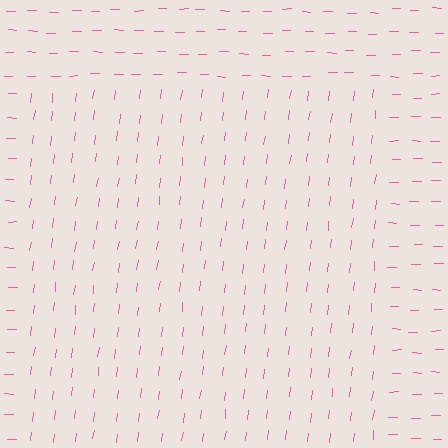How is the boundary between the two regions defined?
The boundary is defined purely by a change in line orientation (approximately 83 degrees difference). All lines are the same color and thickness.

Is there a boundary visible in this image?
Yes, there is a texture boundary formed by a change in line orientation.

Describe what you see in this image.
The image is filled with small pink line segments. A rectangle region in the image has lines oriented differently from the surrounding lines, creating a visible texture boundary.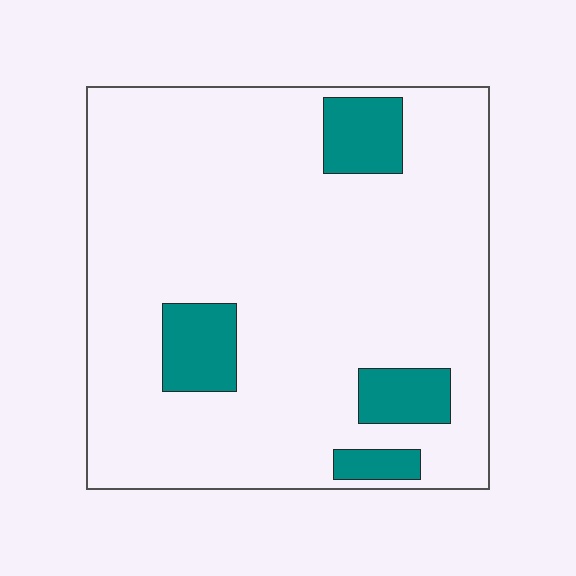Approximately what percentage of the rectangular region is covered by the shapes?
Approximately 15%.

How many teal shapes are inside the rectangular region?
4.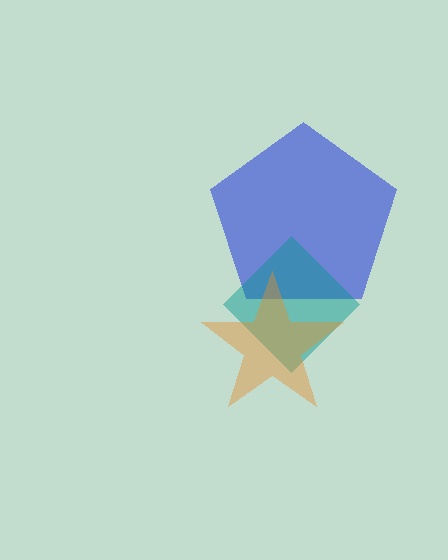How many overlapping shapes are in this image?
There are 3 overlapping shapes in the image.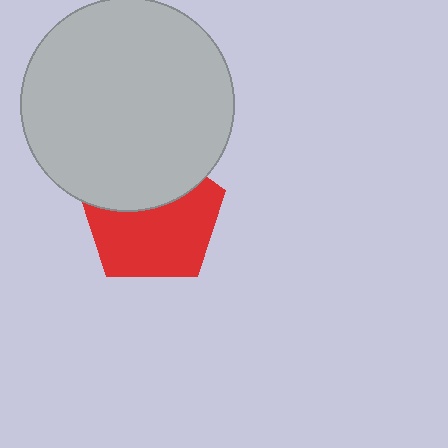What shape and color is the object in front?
The object in front is a light gray circle.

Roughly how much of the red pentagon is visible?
About half of it is visible (roughly 62%).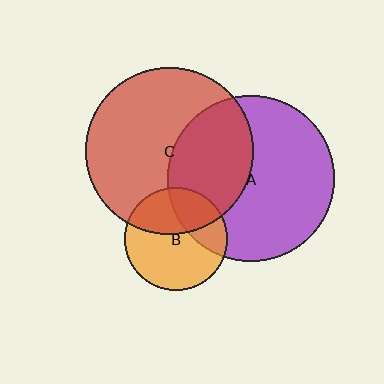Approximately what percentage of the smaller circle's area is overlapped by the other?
Approximately 40%.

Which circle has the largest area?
Circle C (red).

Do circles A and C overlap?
Yes.